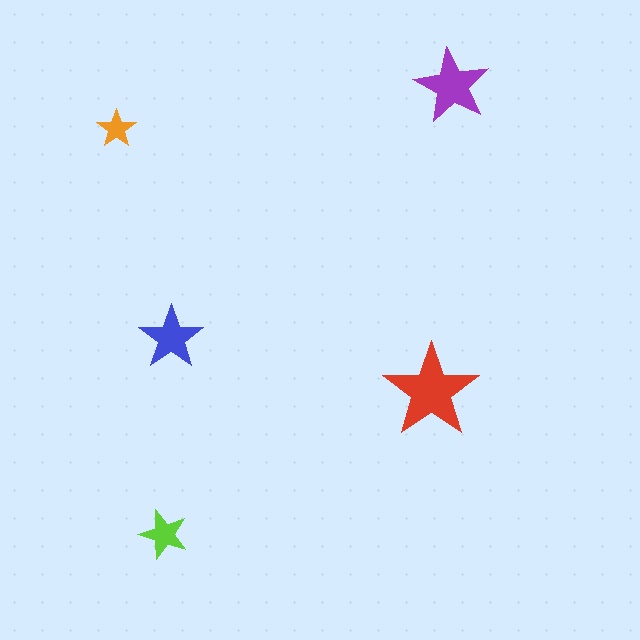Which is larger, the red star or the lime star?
The red one.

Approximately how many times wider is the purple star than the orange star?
About 2 times wider.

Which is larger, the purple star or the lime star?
The purple one.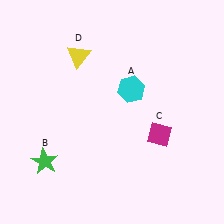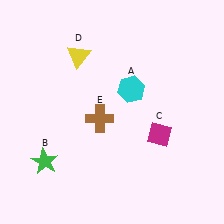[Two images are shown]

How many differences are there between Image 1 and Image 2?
There is 1 difference between the two images.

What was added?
A brown cross (E) was added in Image 2.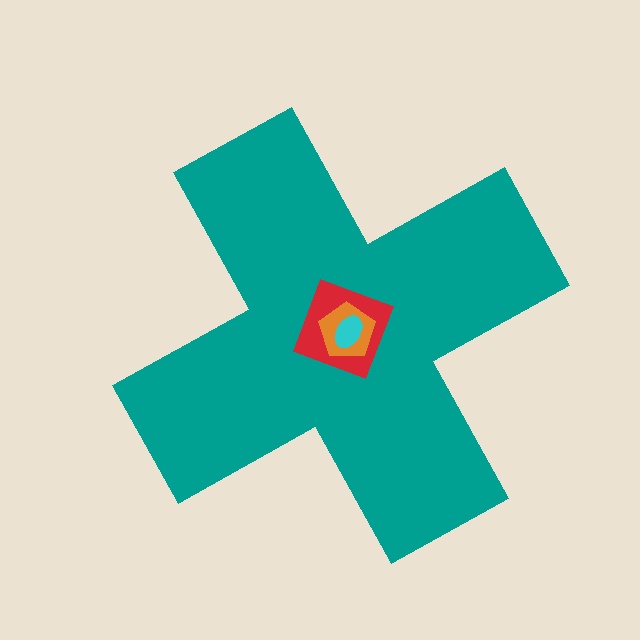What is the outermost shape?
The teal cross.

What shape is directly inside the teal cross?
The red diamond.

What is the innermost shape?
The cyan ellipse.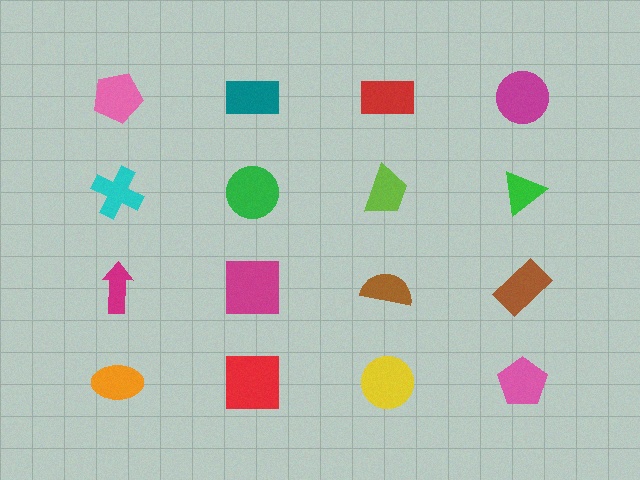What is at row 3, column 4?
A brown rectangle.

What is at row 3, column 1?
A magenta arrow.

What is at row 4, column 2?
A red square.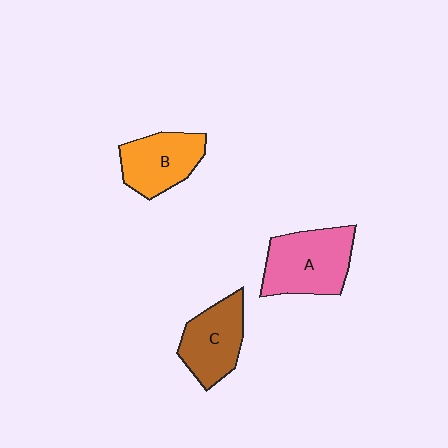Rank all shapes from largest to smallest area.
From largest to smallest: A (pink), B (orange), C (brown).